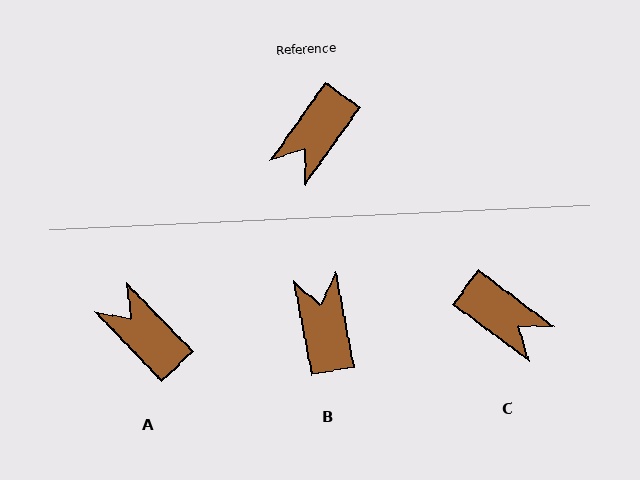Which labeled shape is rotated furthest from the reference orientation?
B, about 134 degrees away.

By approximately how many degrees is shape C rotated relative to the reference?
Approximately 89 degrees counter-clockwise.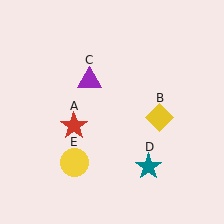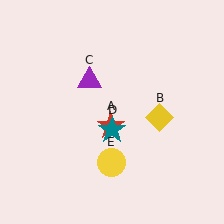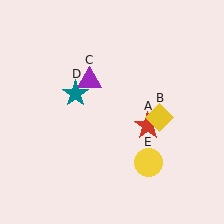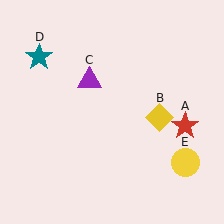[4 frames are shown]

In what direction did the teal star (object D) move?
The teal star (object D) moved up and to the left.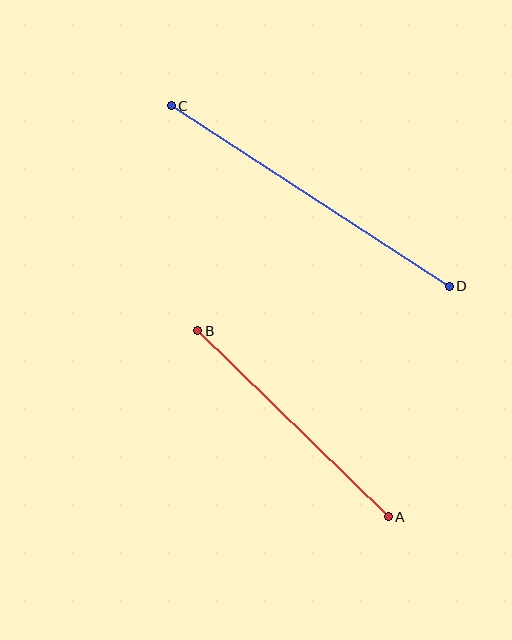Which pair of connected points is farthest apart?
Points C and D are farthest apart.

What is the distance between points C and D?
The distance is approximately 331 pixels.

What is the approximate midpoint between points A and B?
The midpoint is at approximately (293, 424) pixels.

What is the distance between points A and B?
The distance is approximately 266 pixels.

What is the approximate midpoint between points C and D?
The midpoint is at approximately (310, 196) pixels.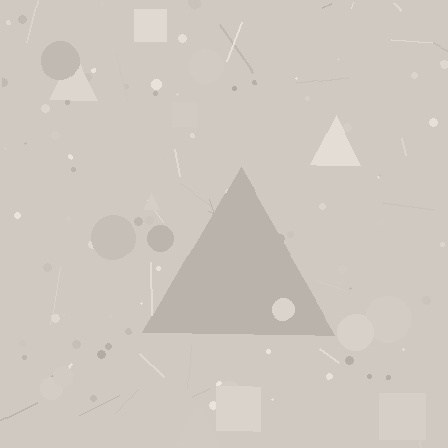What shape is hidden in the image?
A triangle is hidden in the image.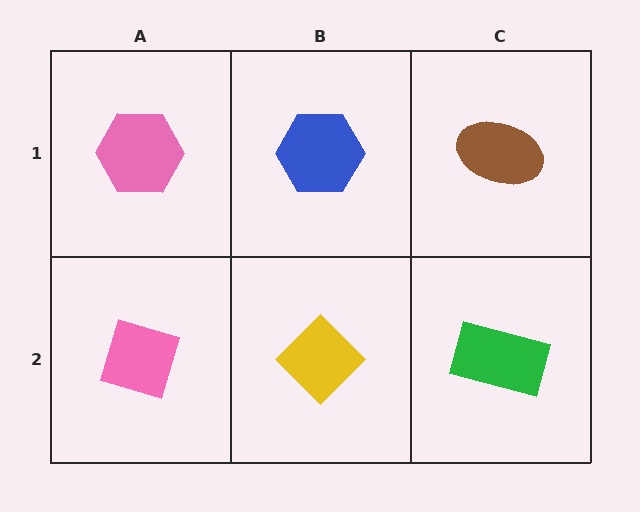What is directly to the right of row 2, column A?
A yellow diamond.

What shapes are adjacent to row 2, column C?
A brown ellipse (row 1, column C), a yellow diamond (row 2, column B).